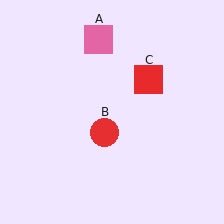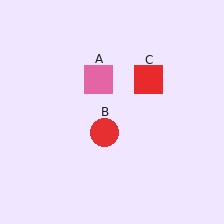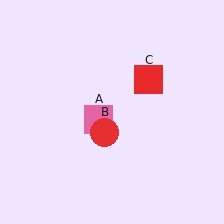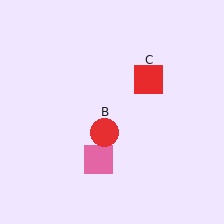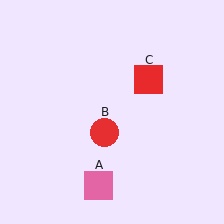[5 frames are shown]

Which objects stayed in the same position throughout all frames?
Red circle (object B) and red square (object C) remained stationary.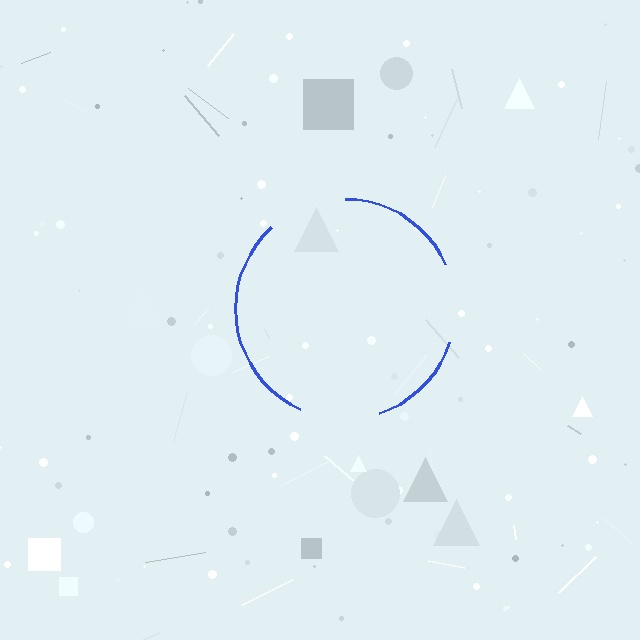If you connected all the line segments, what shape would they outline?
They would outline a circle.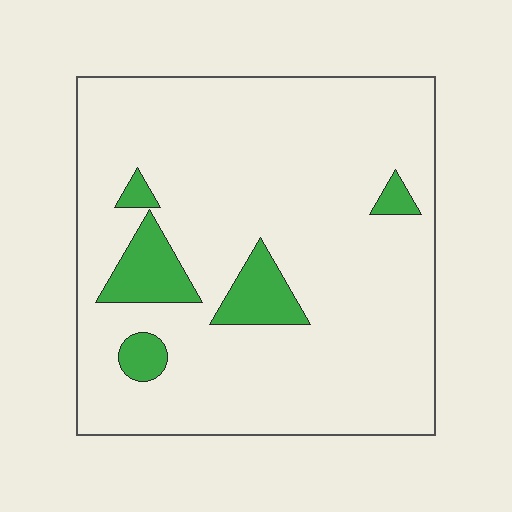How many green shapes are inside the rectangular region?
5.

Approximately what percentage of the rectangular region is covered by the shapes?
Approximately 10%.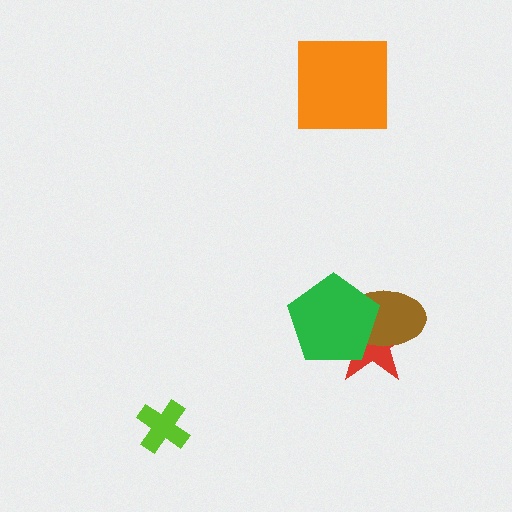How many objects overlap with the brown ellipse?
2 objects overlap with the brown ellipse.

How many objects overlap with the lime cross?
0 objects overlap with the lime cross.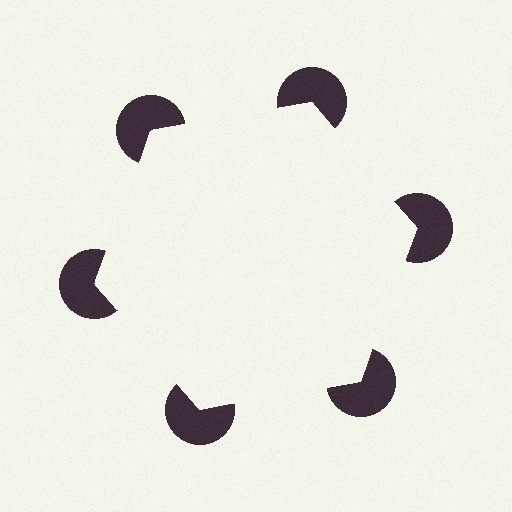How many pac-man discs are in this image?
There are 6 — one at each vertex of the illusory hexagon.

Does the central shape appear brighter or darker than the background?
It typically appears slightly brighter than the background, even though no actual brightness change is drawn.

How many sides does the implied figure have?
6 sides.